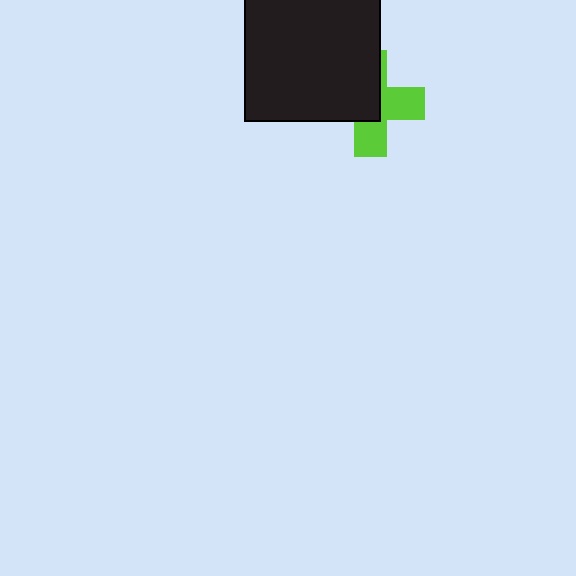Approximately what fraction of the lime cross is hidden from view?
Roughly 52% of the lime cross is hidden behind the black square.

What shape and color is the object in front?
The object in front is a black square.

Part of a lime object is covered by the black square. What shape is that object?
It is a cross.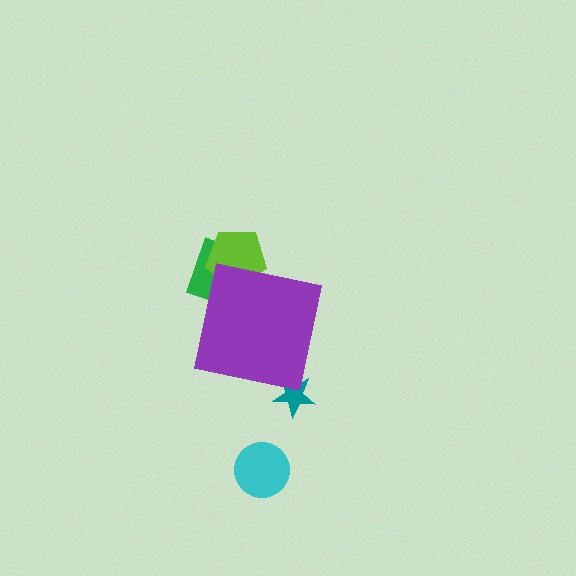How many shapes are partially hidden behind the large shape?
3 shapes are partially hidden.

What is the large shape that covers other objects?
A purple square.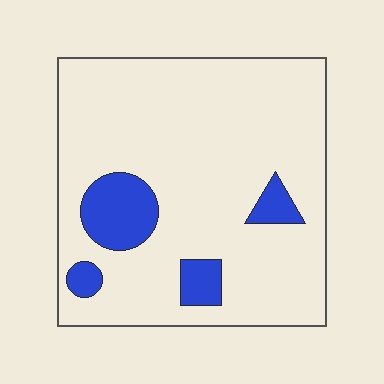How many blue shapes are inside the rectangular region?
4.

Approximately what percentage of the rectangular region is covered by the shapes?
Approximately 15%.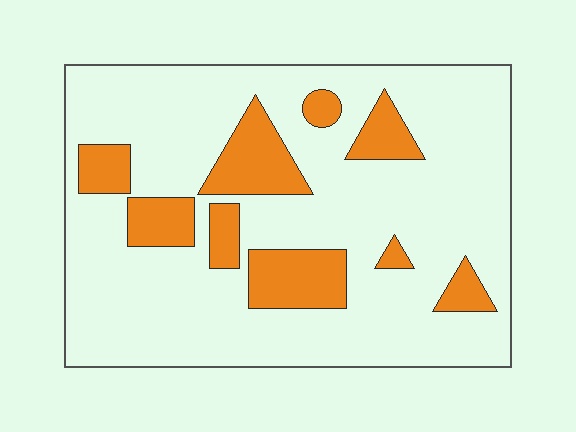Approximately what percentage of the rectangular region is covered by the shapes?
Approximately 20%.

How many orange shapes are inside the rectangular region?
9.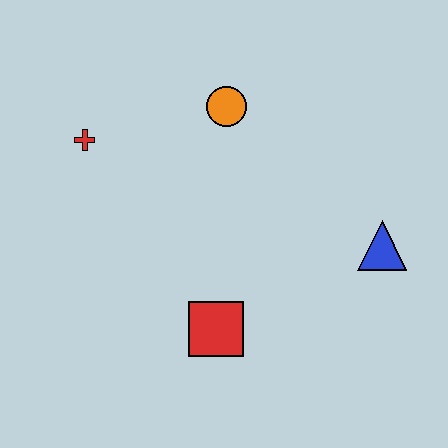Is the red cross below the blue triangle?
No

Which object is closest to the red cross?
The orange circle is closest to the red cross.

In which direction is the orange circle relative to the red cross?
The orange circle is to the right of the red cross.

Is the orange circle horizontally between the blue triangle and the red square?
Yes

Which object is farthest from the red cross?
The blue triangle is farthest from the red cross.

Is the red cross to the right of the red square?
No